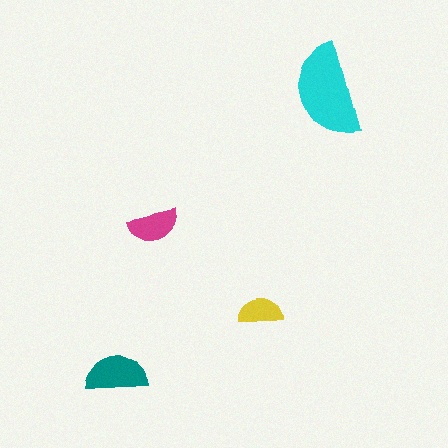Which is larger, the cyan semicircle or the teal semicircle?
The cyan one.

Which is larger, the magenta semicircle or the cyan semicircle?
The cyan one.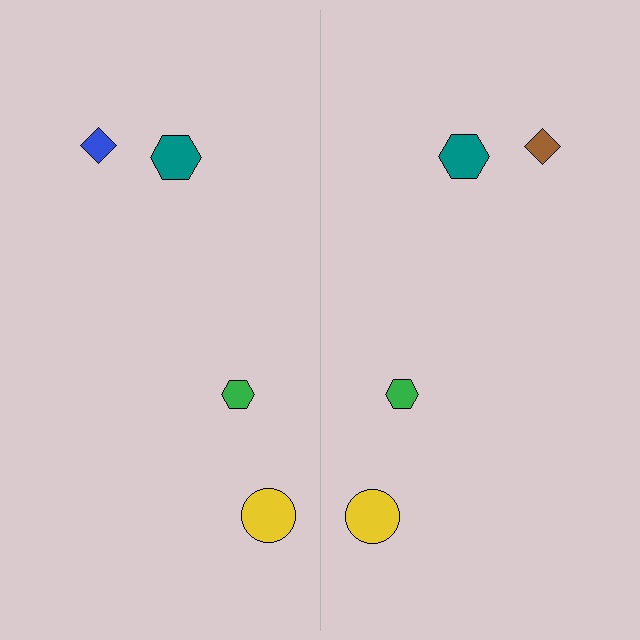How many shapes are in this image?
There are 8 shapes in this image.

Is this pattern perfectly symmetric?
No, the pattern is not perfectly symmetric. The brown diamond on the right side breaks the symmetry — its mirror counterpart is blue.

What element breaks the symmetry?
The brown diamond on the right side breaks the symmetry — its mirror counterpart is blue.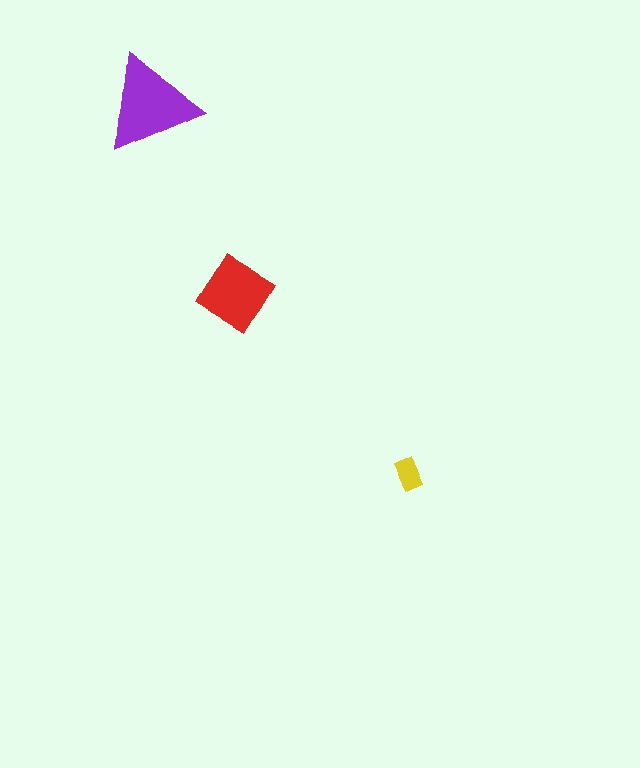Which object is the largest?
The purple triangle.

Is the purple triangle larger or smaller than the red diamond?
Larger.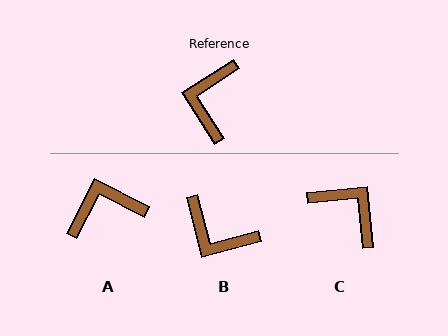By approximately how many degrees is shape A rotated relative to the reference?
Approximately 61 degrees clockwise.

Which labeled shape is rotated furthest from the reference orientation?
C, about 118 degrees away.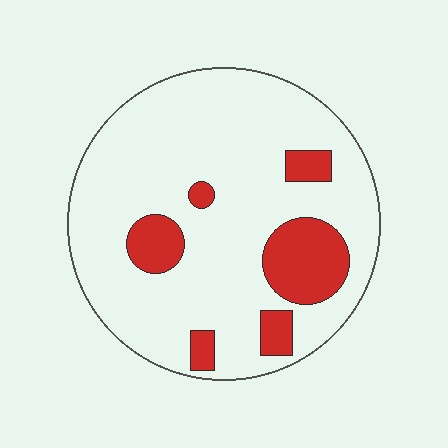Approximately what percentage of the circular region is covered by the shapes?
Approximately 15%.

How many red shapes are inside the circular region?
6.